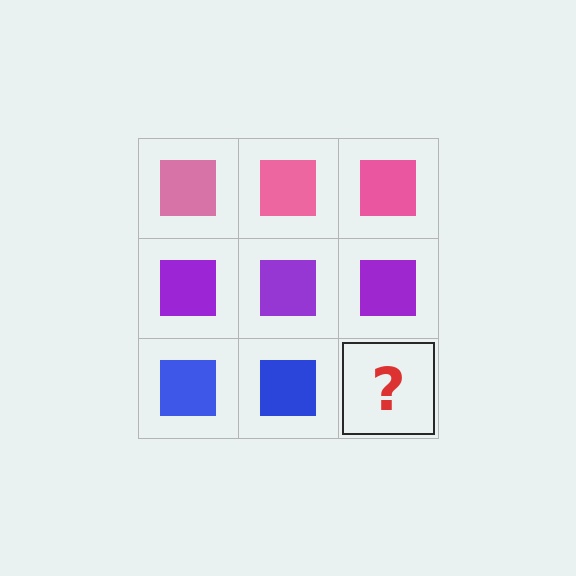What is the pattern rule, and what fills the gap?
The rule is that each row has a consistent color. The gap should be filled with a blue square.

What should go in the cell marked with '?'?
The missing cell should contain a blue square.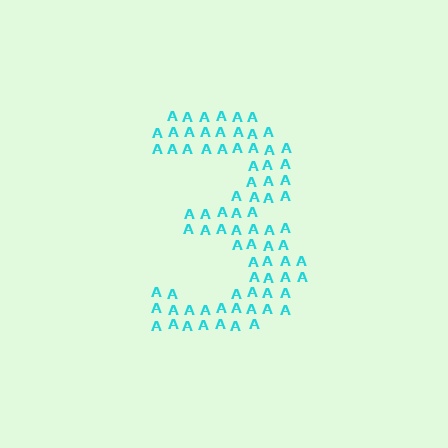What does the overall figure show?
The overall figure shows the digit 3.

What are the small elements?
The small elements are letter A's.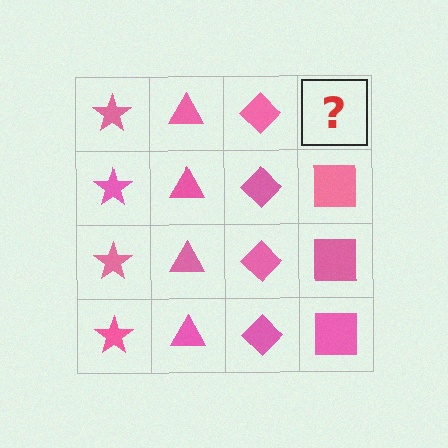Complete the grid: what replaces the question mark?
The question mark should be replaced with a pink square.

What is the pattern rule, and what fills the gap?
The rule is that each column has a consistent shape. The gap should be filled with a pink square.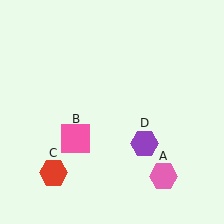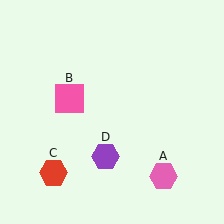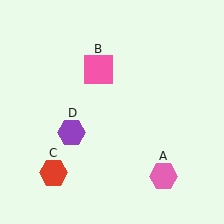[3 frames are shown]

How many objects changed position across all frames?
2 objects changed position: pink square (object B), purple hexagon (object D).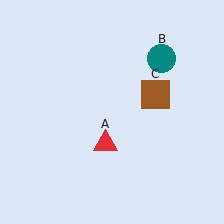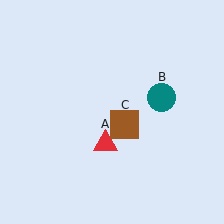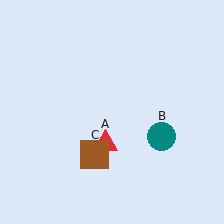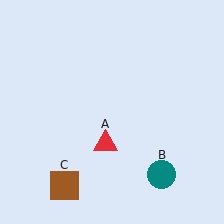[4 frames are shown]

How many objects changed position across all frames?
2 objects changed position: teal circle (object B), brown square (object C).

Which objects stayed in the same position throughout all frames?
Red triangle (object A) remained stationary.